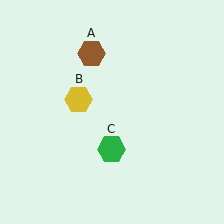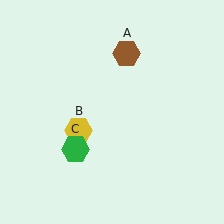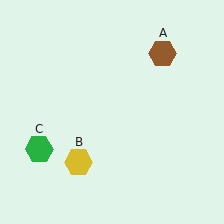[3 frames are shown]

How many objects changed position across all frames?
3 objects changed position: brown hexagon (object A), yellow hexagon (object B), green hexagon (object C).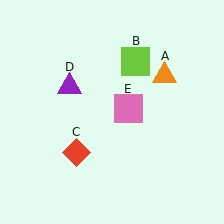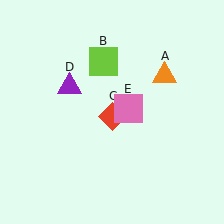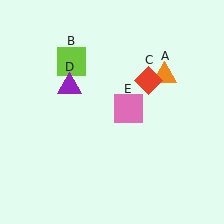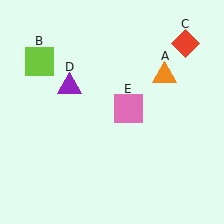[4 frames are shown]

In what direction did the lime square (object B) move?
The lime square (object B) moved left.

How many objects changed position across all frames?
2 objects changed position: lime square (object B), red diamond (object C).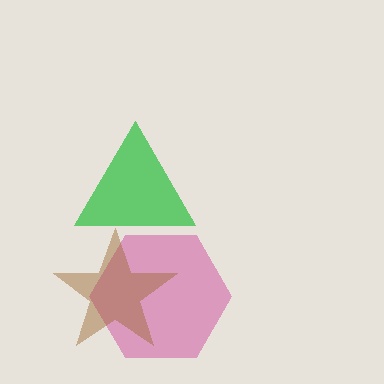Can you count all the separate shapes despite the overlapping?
Yes, there are 3 separate shapes.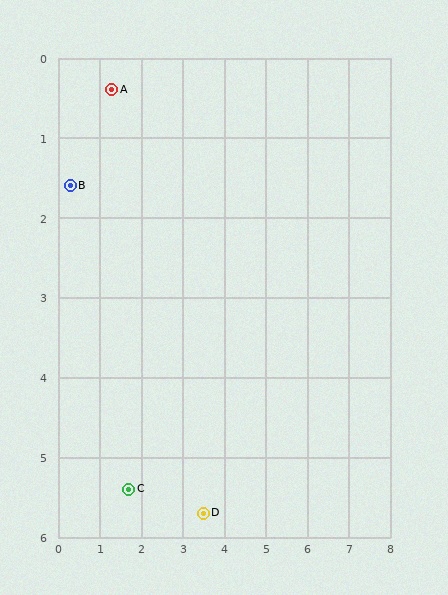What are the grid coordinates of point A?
Point A is at approximately (1.3, 0.4).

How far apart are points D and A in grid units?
Points D and A are about 5.7 grid units apart.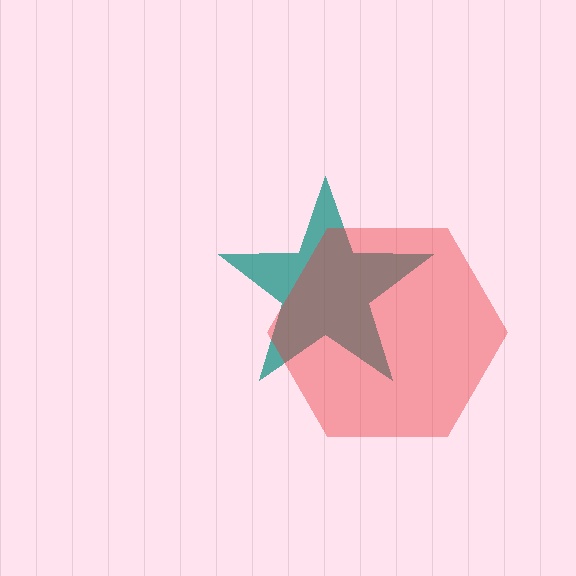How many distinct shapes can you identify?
There are 2 distinct shapes: a teal star, a red hexagon.